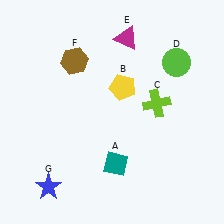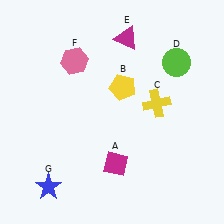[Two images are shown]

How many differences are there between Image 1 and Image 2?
There are 3 differences between the two images.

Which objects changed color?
A changed from teal to magenta. C changed from lime to yellow. F changed from brown to pink.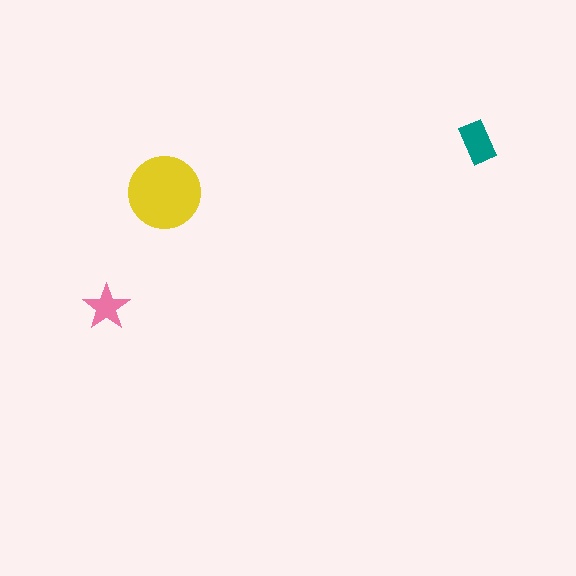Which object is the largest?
The yellow circle.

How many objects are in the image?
There are 3 objects in the image.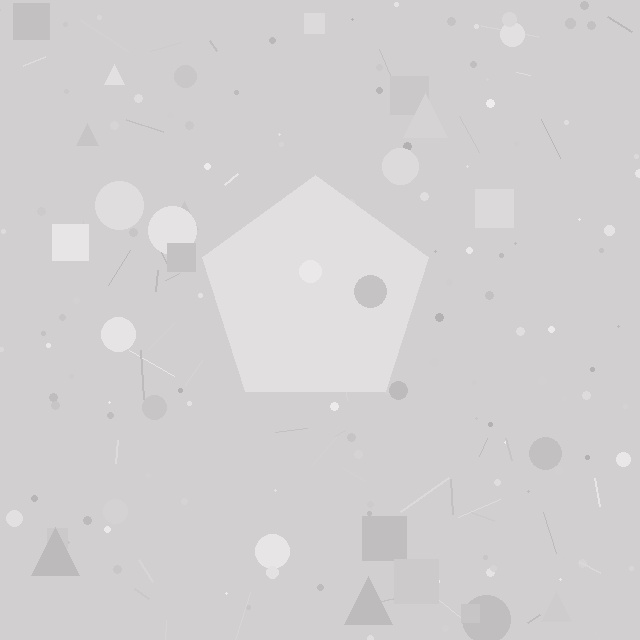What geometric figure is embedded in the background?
A pentagon is embedded in the background.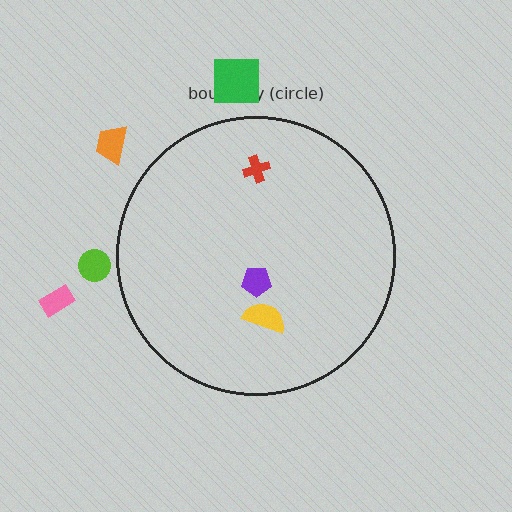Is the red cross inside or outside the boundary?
Inside.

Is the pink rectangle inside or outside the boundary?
Outside.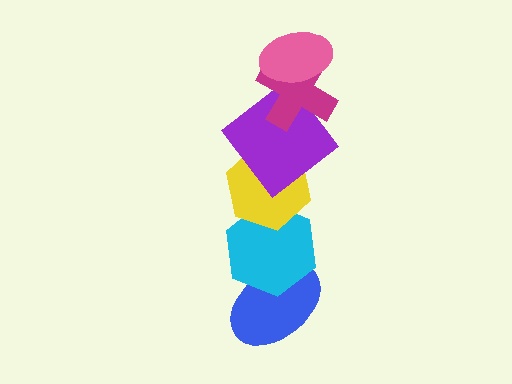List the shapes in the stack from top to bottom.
From top to bottom: the pink ellipse, the magenta cross, the purple diamond, the yellow hexagon, the cyan hexagon, the blue ellipse.